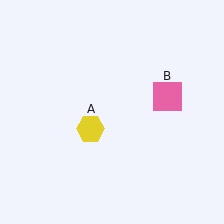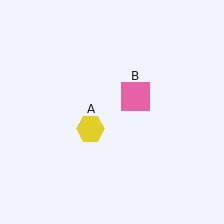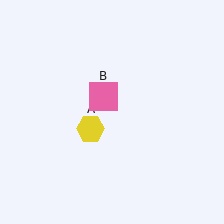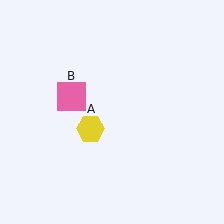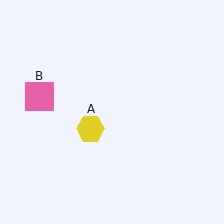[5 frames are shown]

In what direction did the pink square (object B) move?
The pink square (object B) moved left.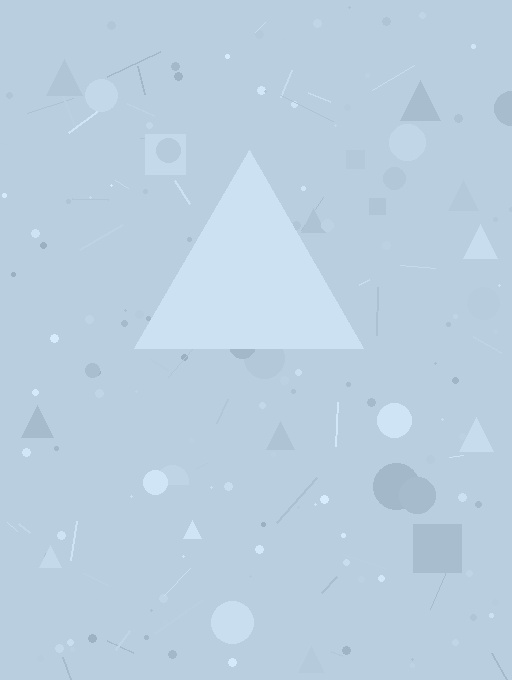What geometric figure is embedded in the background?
A triangle is embedded in the background.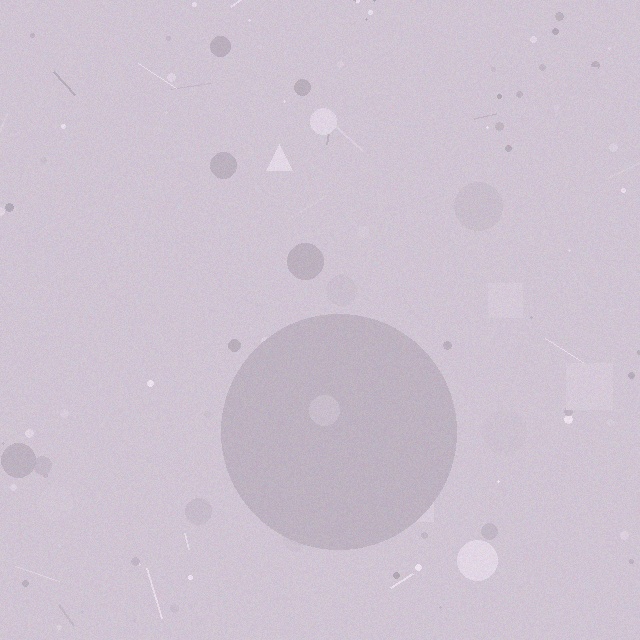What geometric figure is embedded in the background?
A circle is embedded in the background.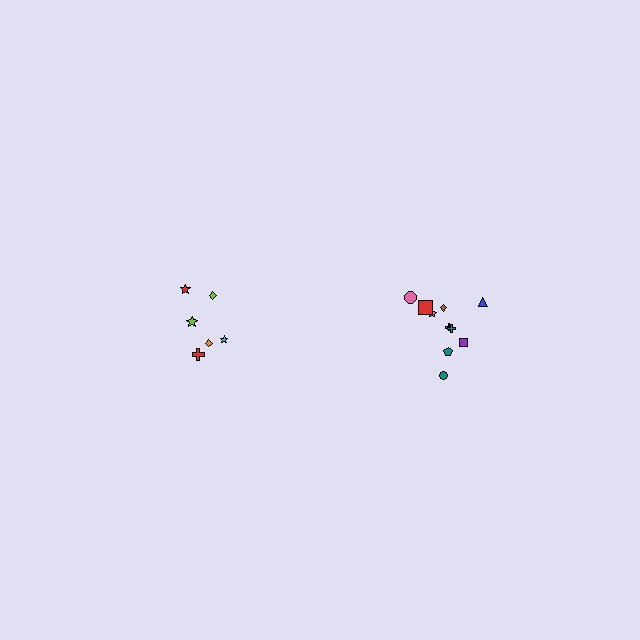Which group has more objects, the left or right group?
The right group.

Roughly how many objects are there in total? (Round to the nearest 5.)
Roughly 15 objects in total.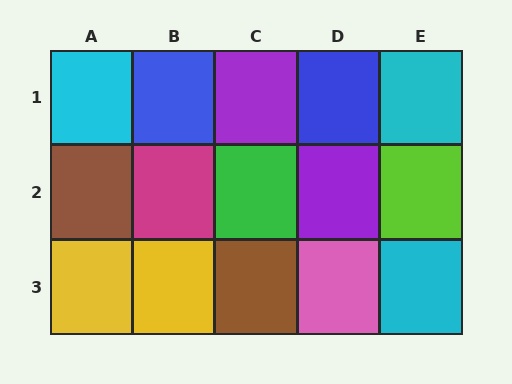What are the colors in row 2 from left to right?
Brown, magenta, green, purple, lime.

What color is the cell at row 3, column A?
Yellow.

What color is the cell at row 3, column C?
Brown.